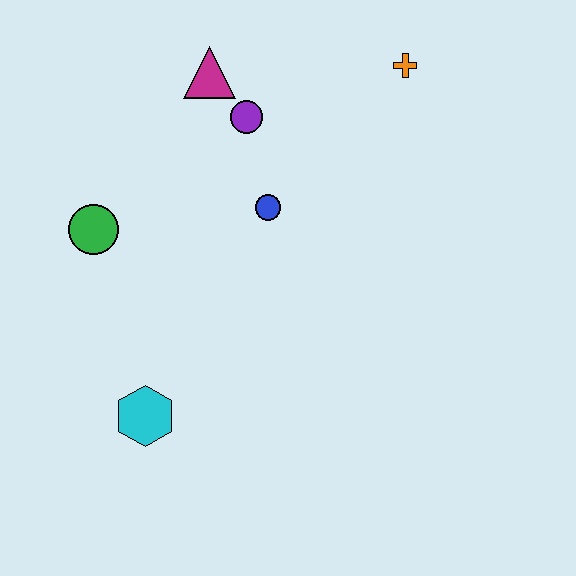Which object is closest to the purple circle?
The magenta triangle is closest to the purple circle.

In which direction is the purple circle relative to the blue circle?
The purple circle is above the blue circle.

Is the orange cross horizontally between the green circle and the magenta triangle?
No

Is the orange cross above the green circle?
Yes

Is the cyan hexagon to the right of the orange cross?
No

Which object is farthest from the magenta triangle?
The cyan hexagon is farthest from the magenta triangle.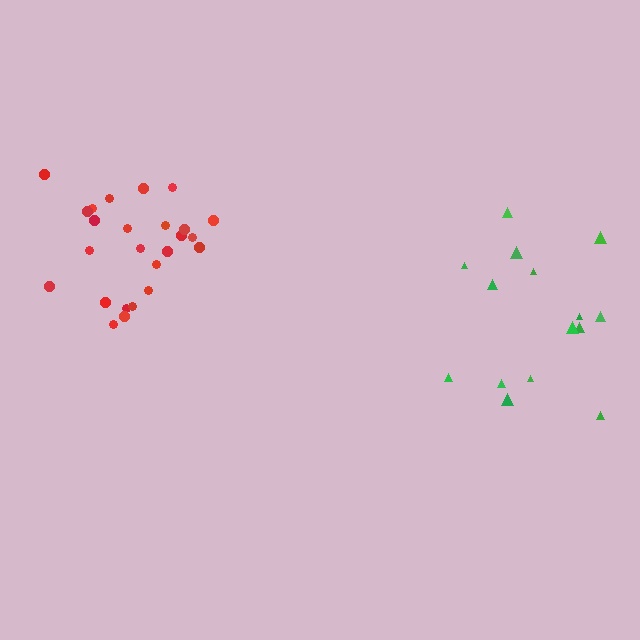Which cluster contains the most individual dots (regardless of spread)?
Red (25).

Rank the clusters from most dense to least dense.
red, green.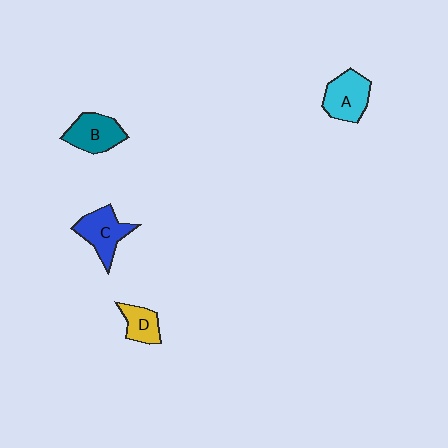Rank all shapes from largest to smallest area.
From largest to smallest: A (cyan), C (blue), B (teal), D (yellow).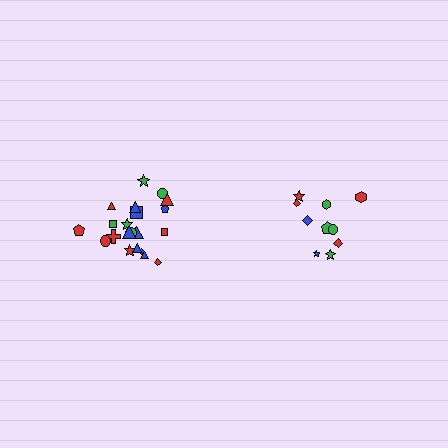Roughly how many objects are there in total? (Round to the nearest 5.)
Roughly 30 objects in total.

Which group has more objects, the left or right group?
The left group.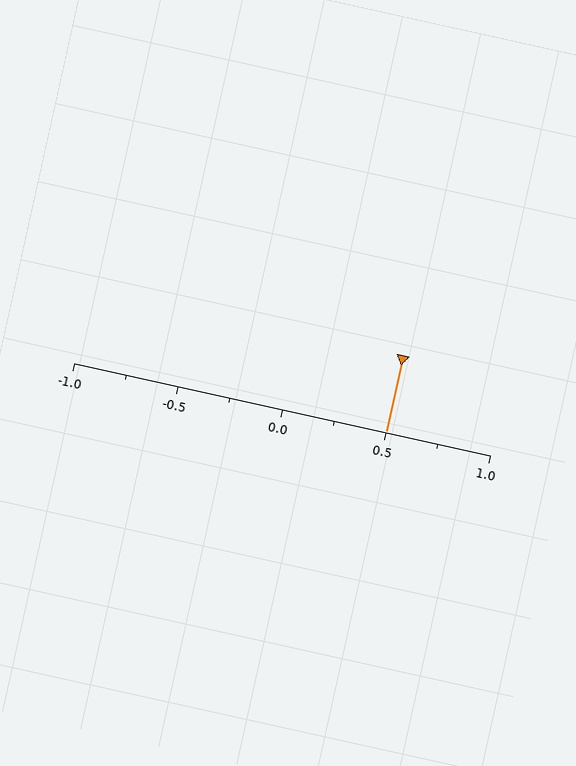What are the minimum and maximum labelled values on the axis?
The axis runs from -1.0 to 1.0.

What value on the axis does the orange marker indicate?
The marker indicates approximately 0.5.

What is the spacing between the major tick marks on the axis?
The major ticks are spaced 0.5 apart.